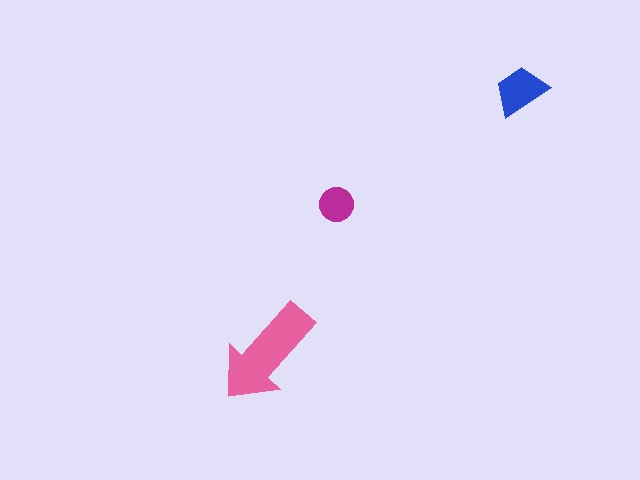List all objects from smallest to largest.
The magenta circle, the blue trapezoid, the pink arrow.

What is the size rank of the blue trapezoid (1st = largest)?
2nd.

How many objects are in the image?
There are 3 objects in the image.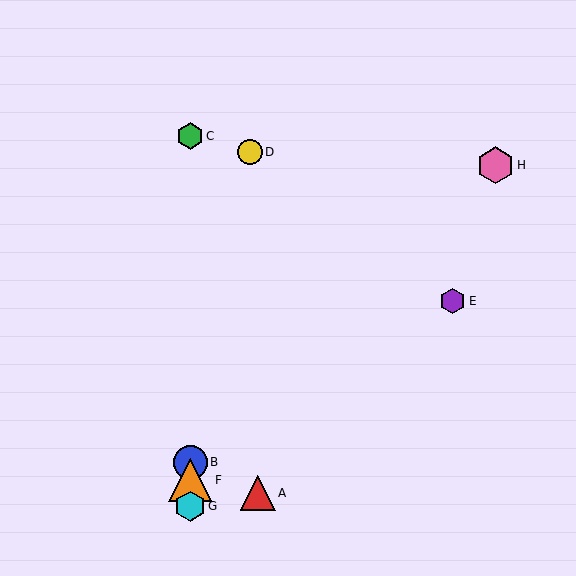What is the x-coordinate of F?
Object F is at x≈190.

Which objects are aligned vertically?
Objects B, C, F, G are aligned vertically.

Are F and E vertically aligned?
No, F is at x≈190 and E is at x≈453.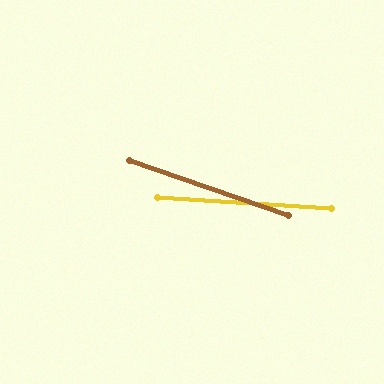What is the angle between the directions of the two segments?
Approximately 15 degrees.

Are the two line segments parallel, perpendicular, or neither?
Neither parallel nor perpendicular — they differ by about 15°.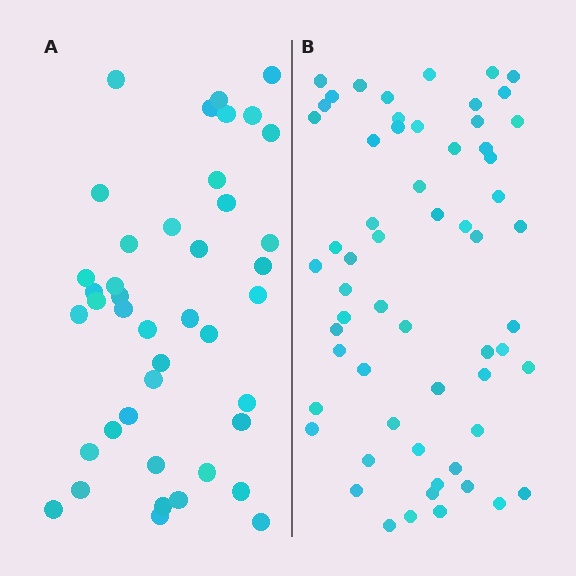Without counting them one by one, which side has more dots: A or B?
Region B (the right region) has more dots.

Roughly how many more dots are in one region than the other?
Region B has approximately 20 more dots than region A.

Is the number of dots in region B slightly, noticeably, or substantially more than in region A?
Region B has noticeably more, but not dramatically so. The ratio is roughly 1.4 to 1.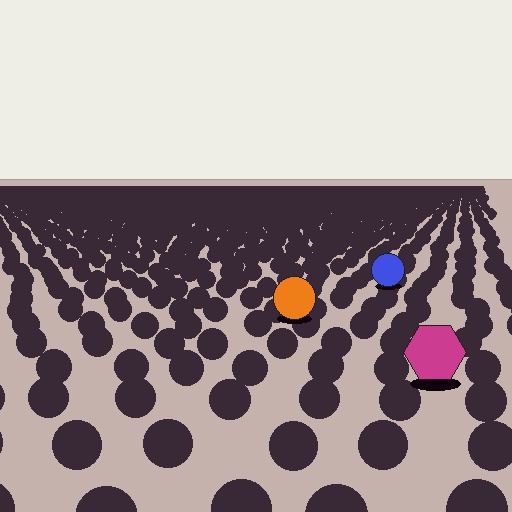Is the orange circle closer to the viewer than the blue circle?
Yes. The orange circle is closer — you can tell from the texture gradient: the ground texture is coarser near it.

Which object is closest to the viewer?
The magenta hexagon is closest. The texture marks near it are larger and more spread out.